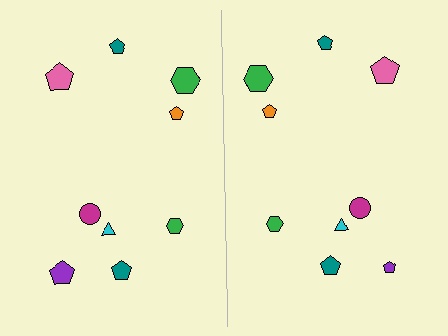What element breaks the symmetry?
The purple pentagon on the right side has a different size than its mirror counterpart.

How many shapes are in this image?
There are 18 shapes in this image.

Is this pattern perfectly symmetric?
No, the pattern is not perfectly symmetric. The purple pentagon on the right side has a different size than its mirror counterpart.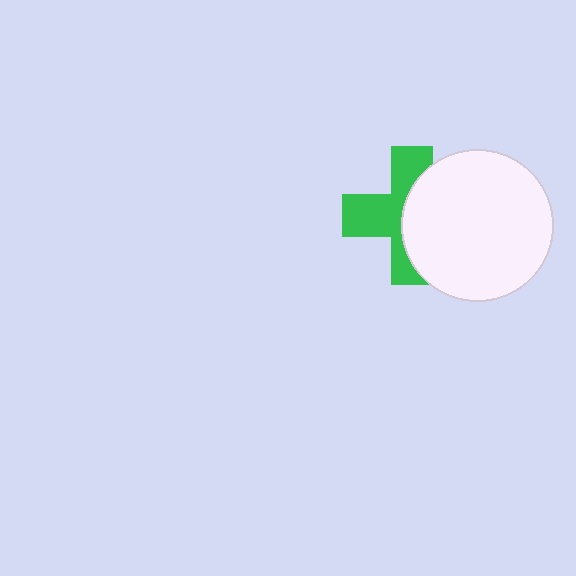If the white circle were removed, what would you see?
You would see the complete green cross.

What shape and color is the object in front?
The object in front is a white circle.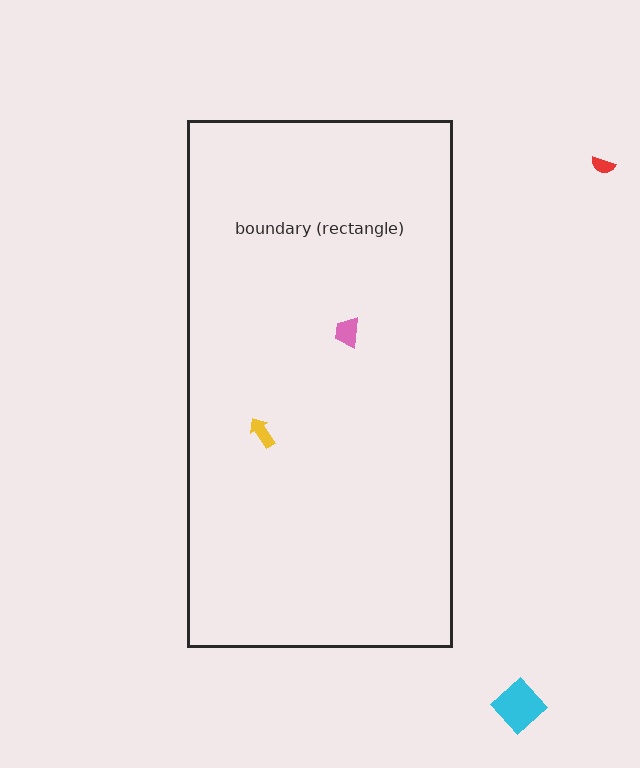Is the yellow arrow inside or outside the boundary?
Inside.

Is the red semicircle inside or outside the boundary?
Outside.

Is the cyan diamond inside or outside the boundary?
Outside.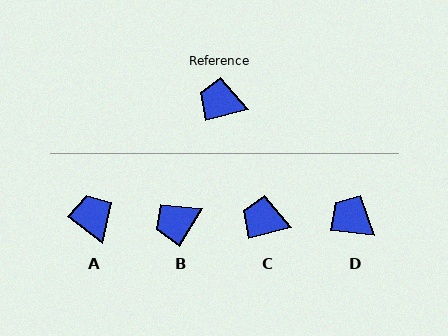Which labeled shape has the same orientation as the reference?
C.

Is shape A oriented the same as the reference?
No, it is off by about 53 degrees.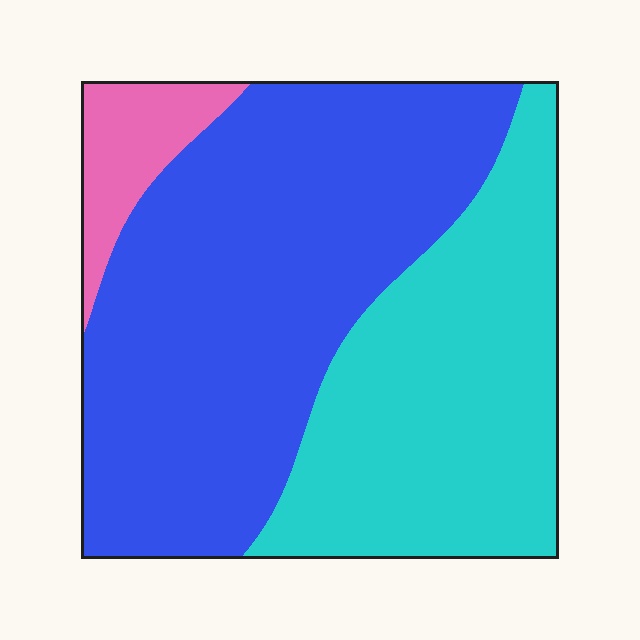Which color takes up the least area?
Pink, at roughly 5%.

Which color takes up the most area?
Blue, at roughly 55%.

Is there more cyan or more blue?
Blue.